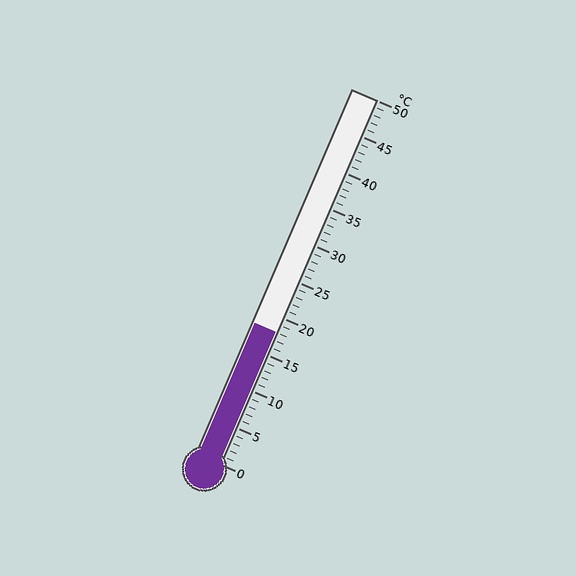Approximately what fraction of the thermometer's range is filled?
The thermometer is filled to approximately 35% of its range.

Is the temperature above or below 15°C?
The temperature is above 15°C.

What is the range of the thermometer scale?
The thermometer scale ranges from 0°C to 50°C.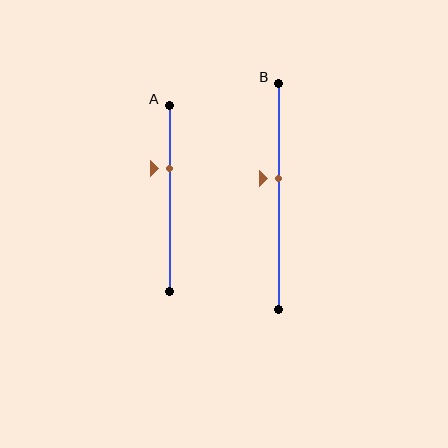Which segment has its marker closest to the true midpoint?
Segment B has its marker closest to the true midpoint.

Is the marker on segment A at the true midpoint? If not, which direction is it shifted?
No, the marker on segment A is shifted upward by about 16% of the segment length.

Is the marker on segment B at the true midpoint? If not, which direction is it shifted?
No, the marker on segment B is shifted upward by about 8% of the segment length.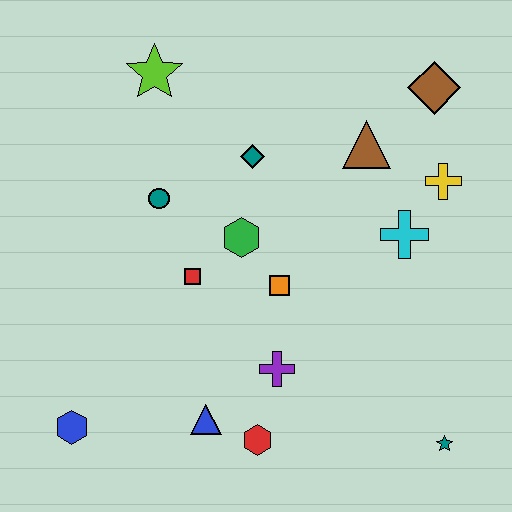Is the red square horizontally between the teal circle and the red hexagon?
Yes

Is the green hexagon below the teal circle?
Yes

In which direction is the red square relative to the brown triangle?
The red square is to the left of the brown triangle.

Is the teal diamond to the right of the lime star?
Yes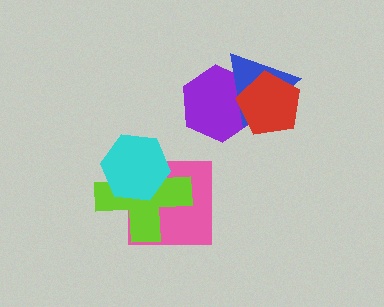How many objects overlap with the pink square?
2 objects overlap with the pink square.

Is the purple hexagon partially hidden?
Yes, it is partially covered by another shape.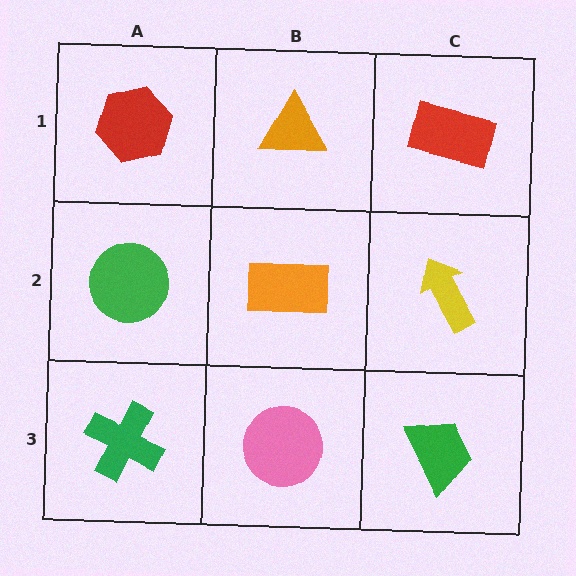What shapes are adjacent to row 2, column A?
A red hexagon (row 1, column A), a green cross (row 3, column A), an orange rectangle (row 2, column B).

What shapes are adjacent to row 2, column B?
An orange triangle (row 1, column B), a pink circle (row 3, column B), a green circle (row 2, column A), a yellow arrow (row 2, column C).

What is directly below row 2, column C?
A green trapezoid.